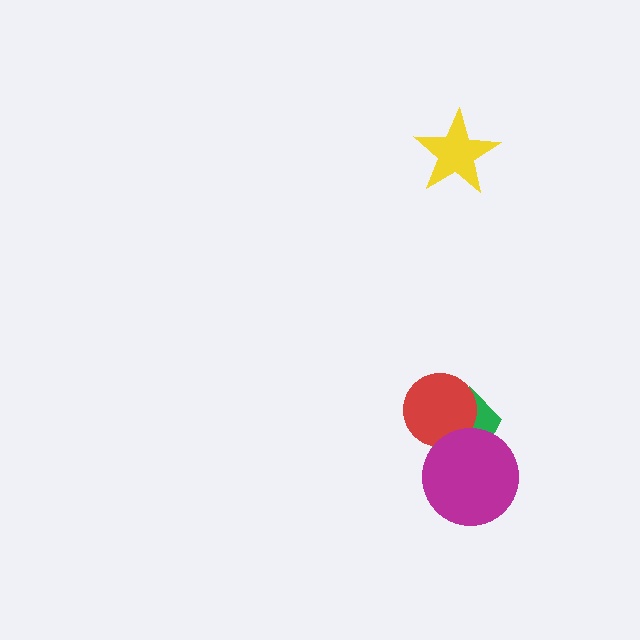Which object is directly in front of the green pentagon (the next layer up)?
The red circle is directly in front of the green pentagon.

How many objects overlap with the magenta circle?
2 objects overlap with the magenta circle.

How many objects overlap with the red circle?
2 objects overlap with the red circle.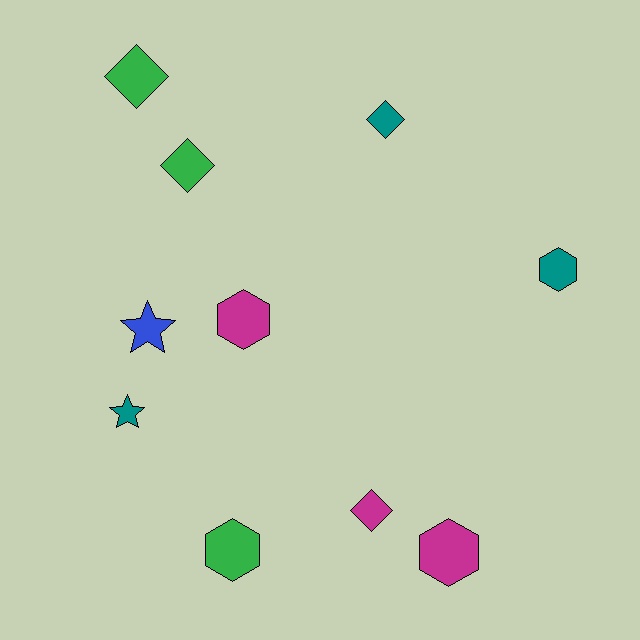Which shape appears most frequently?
Diamond, with 4 objects.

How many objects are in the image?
There are 10 objects.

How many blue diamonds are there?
There are no blue diamonds.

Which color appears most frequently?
Magenta, with 3 objects.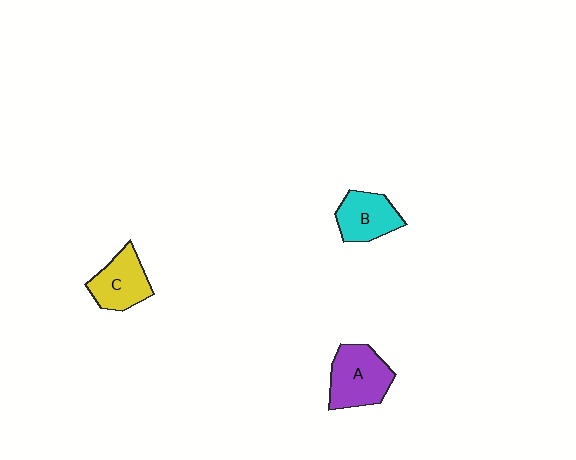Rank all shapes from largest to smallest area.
From largest to smallest: A (purple), C (yellow), B (cyan).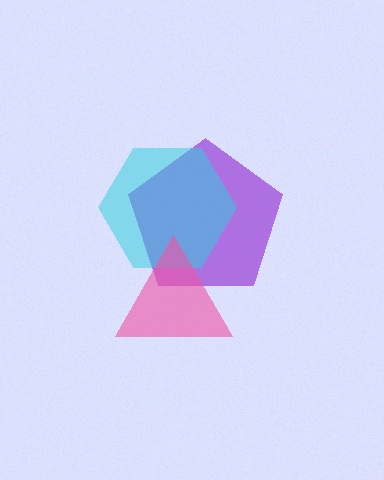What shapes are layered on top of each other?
The layered shapes are: a purple pentagon, a cyan hexagon, a pink triangle.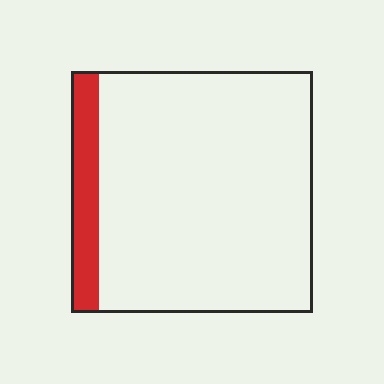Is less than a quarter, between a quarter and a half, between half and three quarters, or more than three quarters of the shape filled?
Less than a quarter.